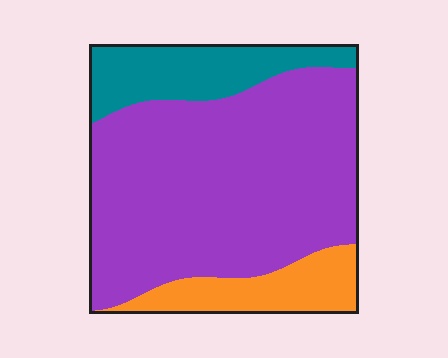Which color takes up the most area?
Purple, at roughly 70%.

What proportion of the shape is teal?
Teal takes up about one sixth (1/6) of the shape.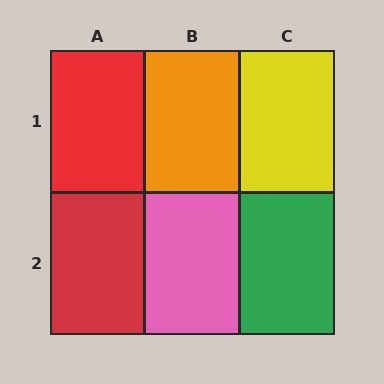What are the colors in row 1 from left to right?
Red, orange, yellow.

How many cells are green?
1 cell is green.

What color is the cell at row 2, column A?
Red.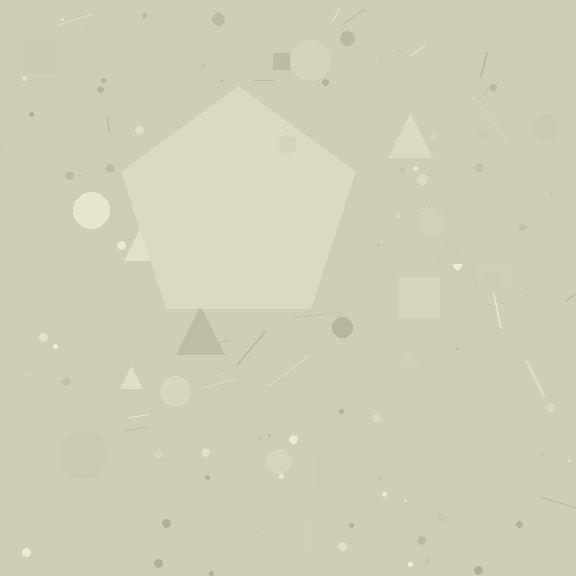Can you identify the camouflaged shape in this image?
The camouflaged shape is a pentagon.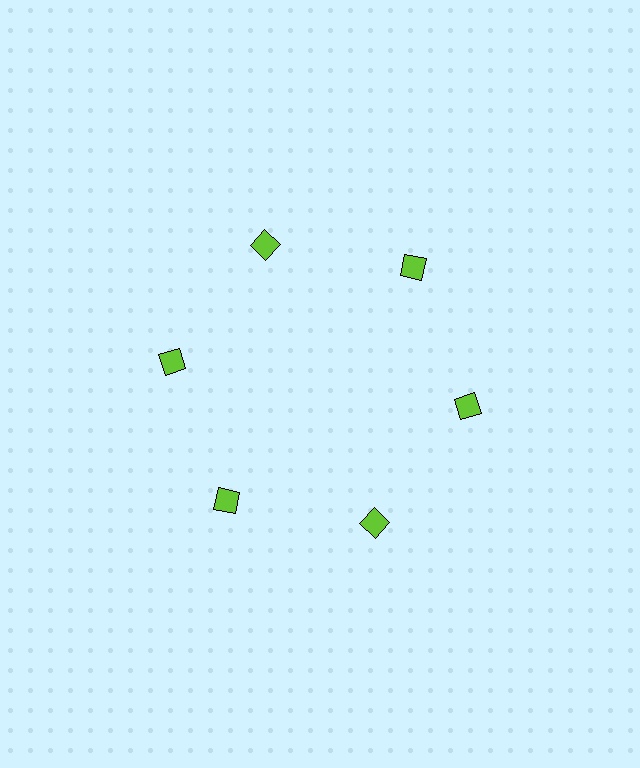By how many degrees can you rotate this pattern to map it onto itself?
The pattern maps onto itself every 60 degrees of rotation.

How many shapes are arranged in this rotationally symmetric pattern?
There are 6 shapes, arranged in 6 groups of 1.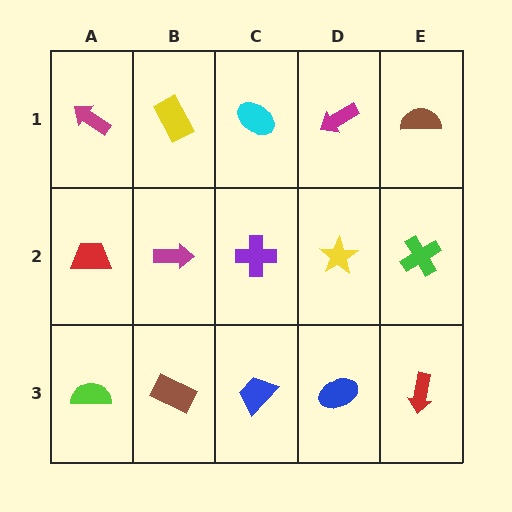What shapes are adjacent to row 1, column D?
A yellow star (row 2, column D), a cyan ellipse (row 1, column C), a brown semicircle (row 1, column E).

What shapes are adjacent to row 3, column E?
A green cross (row 2, column E), a blue ellipse (row 3, column D).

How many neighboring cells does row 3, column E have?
2.